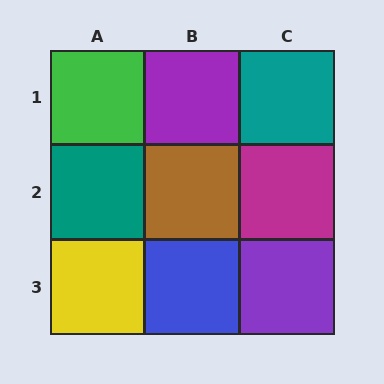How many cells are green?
1 cell is green.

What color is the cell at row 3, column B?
Blue.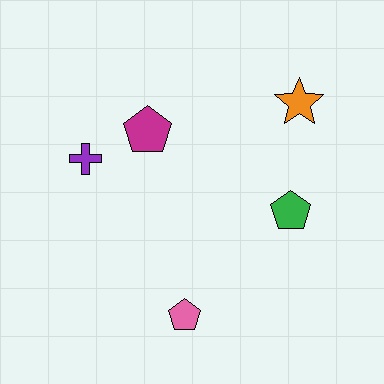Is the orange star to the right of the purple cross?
Yes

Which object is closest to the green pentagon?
The orange star is closest to the green pentagon.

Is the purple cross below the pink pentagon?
No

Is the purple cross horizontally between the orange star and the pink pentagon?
No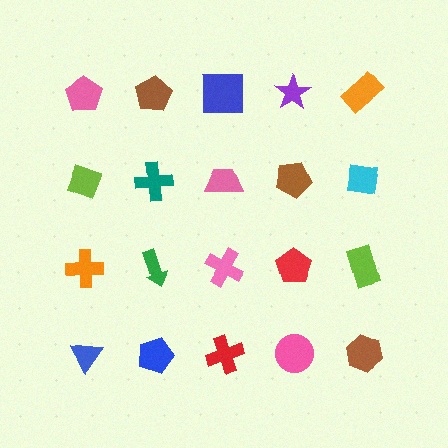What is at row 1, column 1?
A pink pentagon.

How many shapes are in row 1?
5 shapes.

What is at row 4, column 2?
A blue pentagon.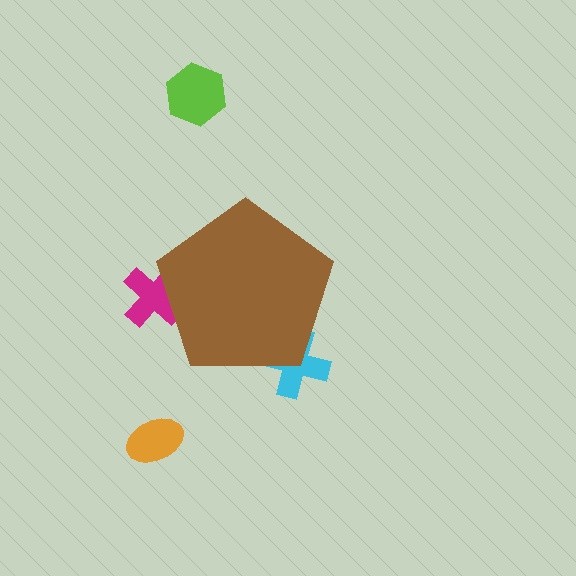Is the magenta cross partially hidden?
Yes, the magenta cross is partially hidden behind the brown pentagon.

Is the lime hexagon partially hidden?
No, the lime hexagon is fully visible.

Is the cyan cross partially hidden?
Yes, the cyan cross is partially hidden behind the brown pentagon.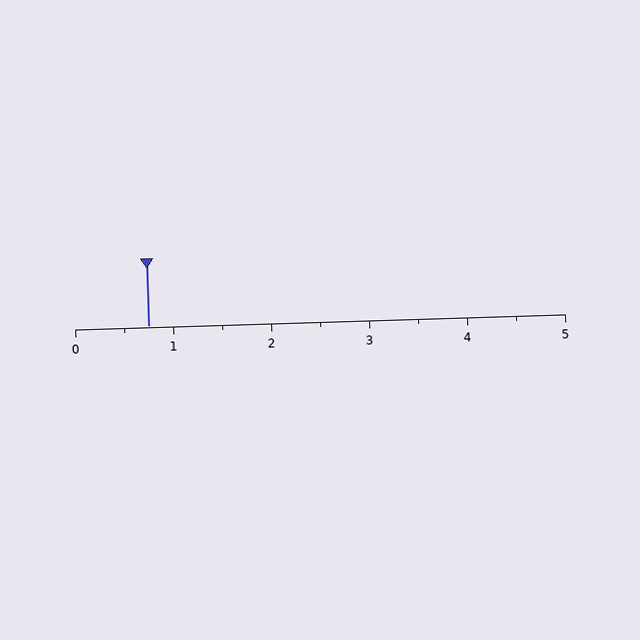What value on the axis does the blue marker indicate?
The marker indicates approximately 0.8.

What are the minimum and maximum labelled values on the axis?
The axis runs from 0 to 5.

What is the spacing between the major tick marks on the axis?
The major ticks are spaced 1 apart.